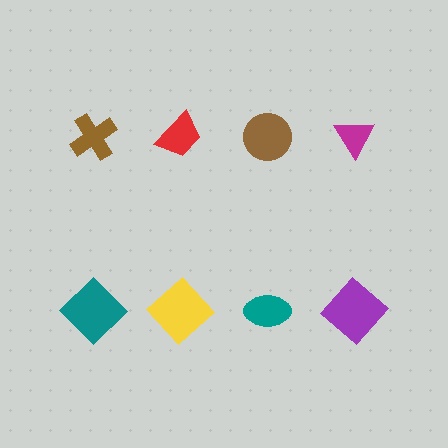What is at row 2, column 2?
A yellow diamond.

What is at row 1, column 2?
A red trapezoid.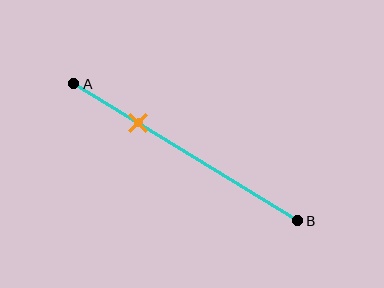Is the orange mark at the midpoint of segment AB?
No, the mark is at about 30% from A, not at the 50% midpoint.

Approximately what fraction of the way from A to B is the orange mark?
The orange mark is approximately 30% of the way from A to B.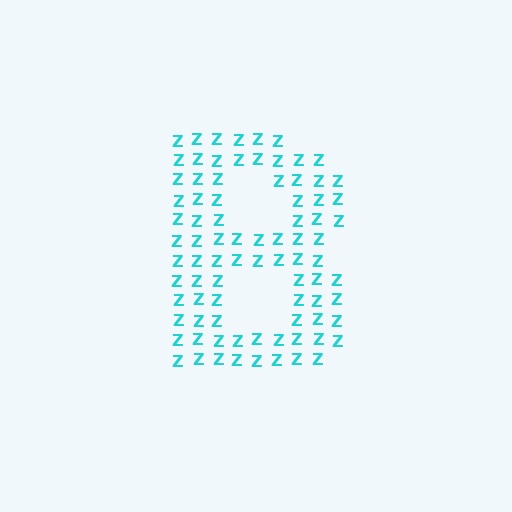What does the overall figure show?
The overall figure shows the letter B.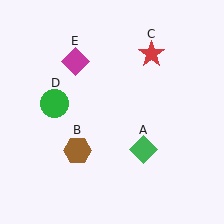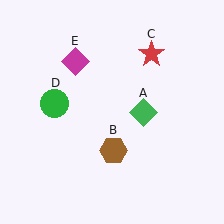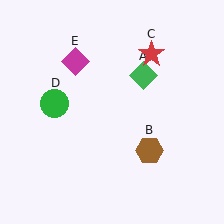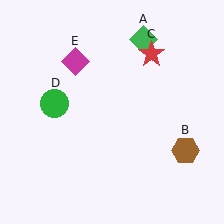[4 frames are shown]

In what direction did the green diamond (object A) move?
The green diamond (object A) moved up.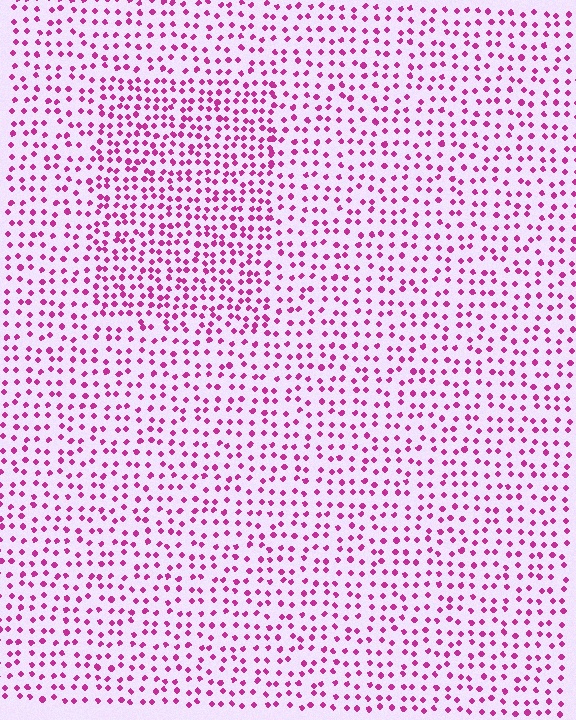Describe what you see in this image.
The image contains small magenta elements arranged at two different densities. A rectangle-shaped region is visible where the elements are more densely packed than the surrounding area.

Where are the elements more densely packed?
The elements are more densely packed inside the rectangle boundary.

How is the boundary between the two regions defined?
The boundary is defined by a change in element density (approximately 1.6x ratio). All elements are the same color, size, and shape.